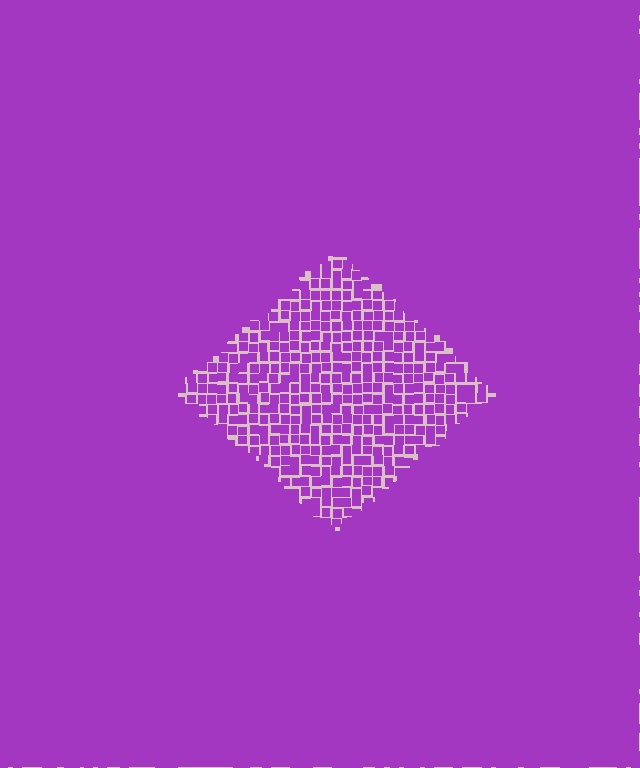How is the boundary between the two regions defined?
The boundary is defined by a change in element density (approximately 2.1x ratio). All elements are the same color, size, and shape.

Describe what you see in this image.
The image contains small purple elements arranged at two different densities. A diamond-shaped region is visible where the elements are less densely packed than the surrounding area.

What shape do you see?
I see a diamond.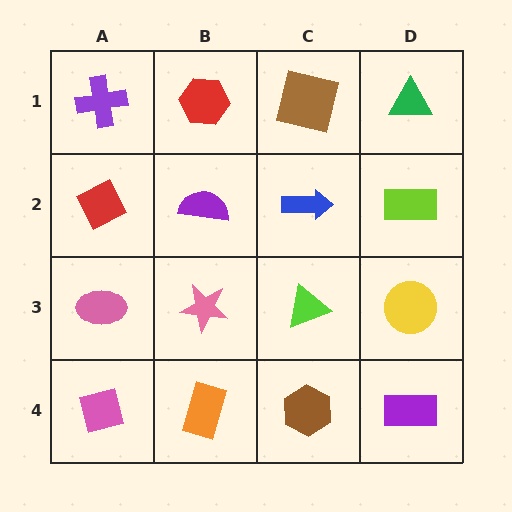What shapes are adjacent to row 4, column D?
A yellow circle (row 3, column D), a brown hexagon (row 4, column C).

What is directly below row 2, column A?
A pink ellipse.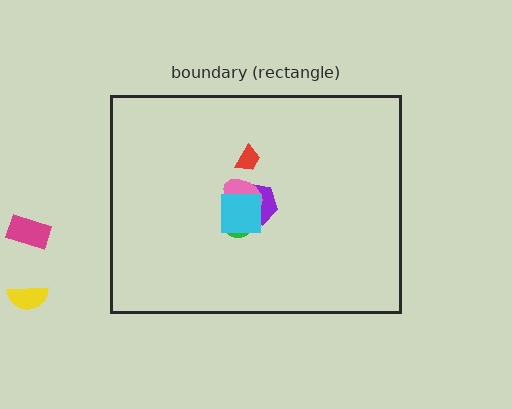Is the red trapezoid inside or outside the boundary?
Inside.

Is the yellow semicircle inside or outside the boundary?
Outside.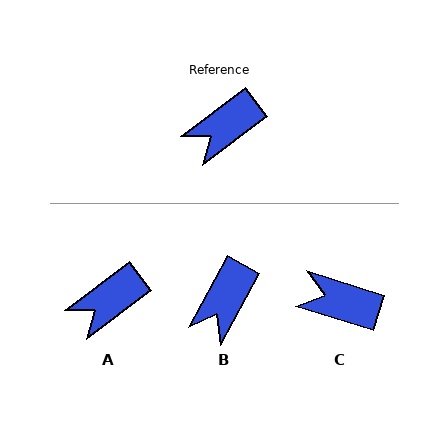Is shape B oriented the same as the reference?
No, it is off by about 24 degrees.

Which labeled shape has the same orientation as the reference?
A.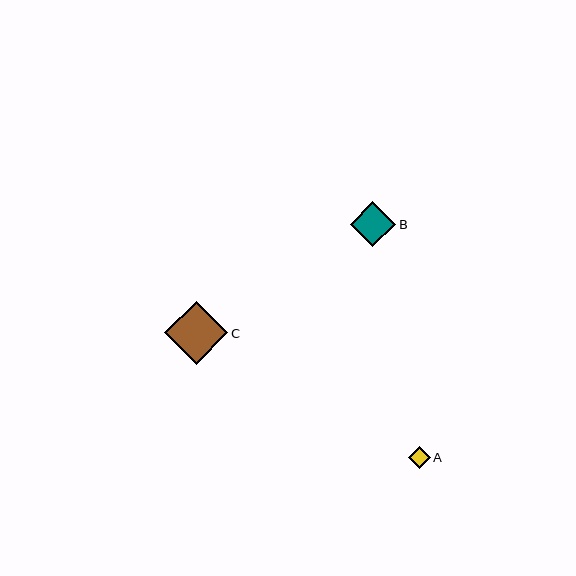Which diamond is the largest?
Diamond C is the largest with a size of approximately 63 pixels.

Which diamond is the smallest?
Diamond A is the smallest with a size of approximately 21 pixels.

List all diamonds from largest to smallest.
From largest to smallest: C, B, A.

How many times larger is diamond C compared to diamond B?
Diamond C is approximately 1.4 times the size of diamond B.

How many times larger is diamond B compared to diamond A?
Diamond B is approximately 2.2 times the size of diamond A.